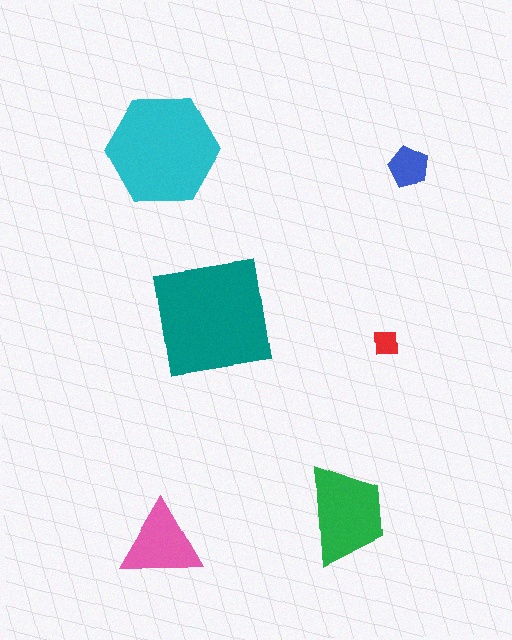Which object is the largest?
The teal square.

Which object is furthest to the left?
The pink triangle is leftmost.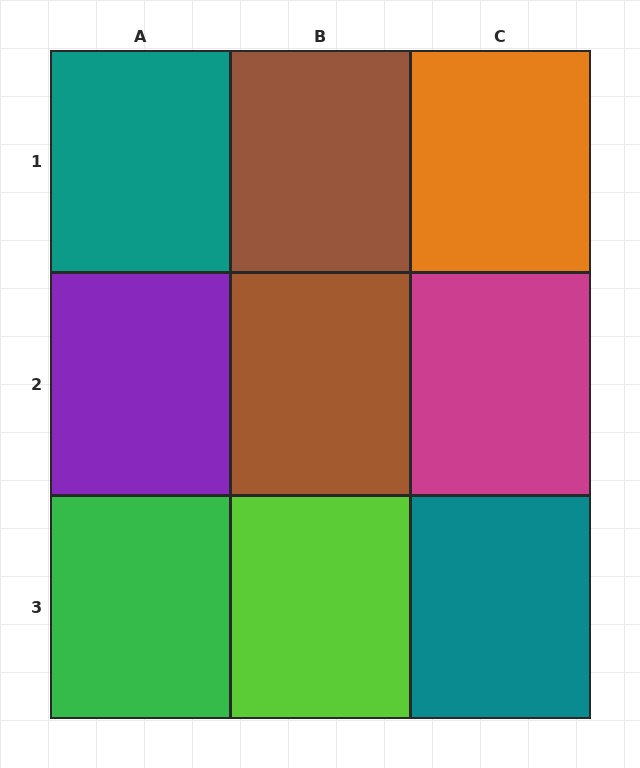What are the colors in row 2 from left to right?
Purple, brown, magenta.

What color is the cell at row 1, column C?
Orange.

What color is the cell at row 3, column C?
Teal.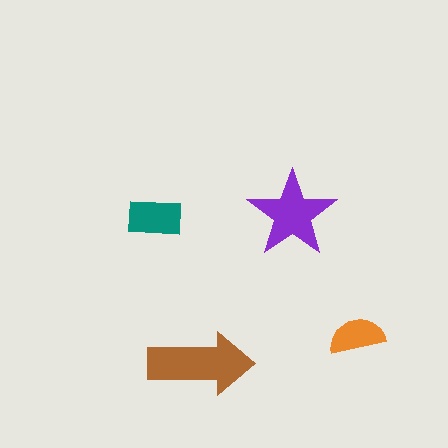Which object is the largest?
The brown arrow.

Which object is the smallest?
The orange semicircle.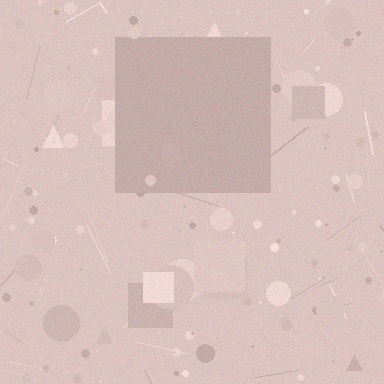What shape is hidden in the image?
A square is hidden in the image.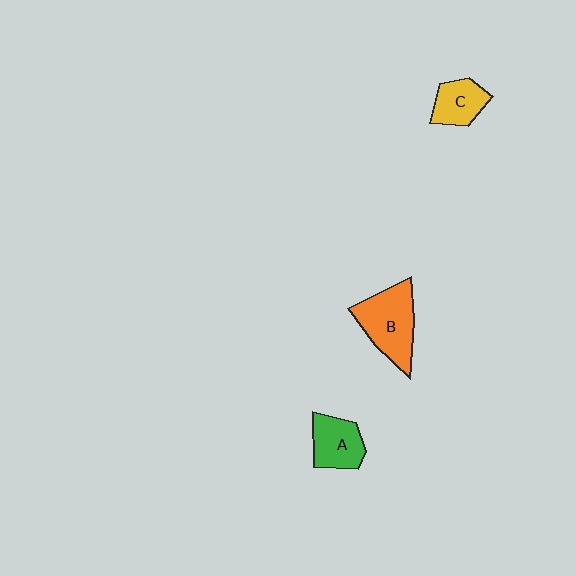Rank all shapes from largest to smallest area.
From largest to smallest: B (orange), A (green), C (yellow).